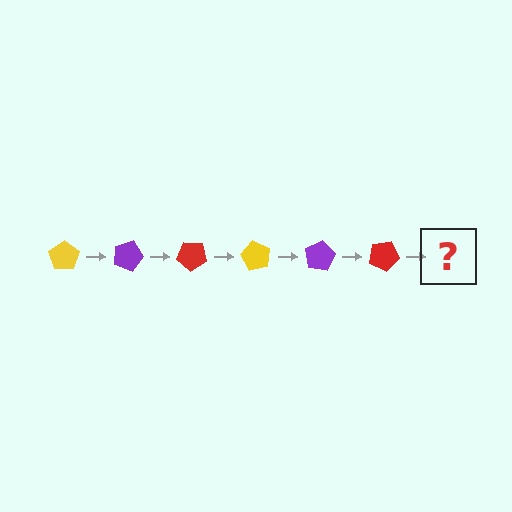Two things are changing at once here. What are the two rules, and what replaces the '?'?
The two rules are that it rotates 20 degrees each step and the color cycles through yellow, purple, and red. The '?' should be a yellow pentagon, rotated 120 degrees from the start.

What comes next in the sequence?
The next element should be a yellow pentagon, rotated 120 degrees from the start.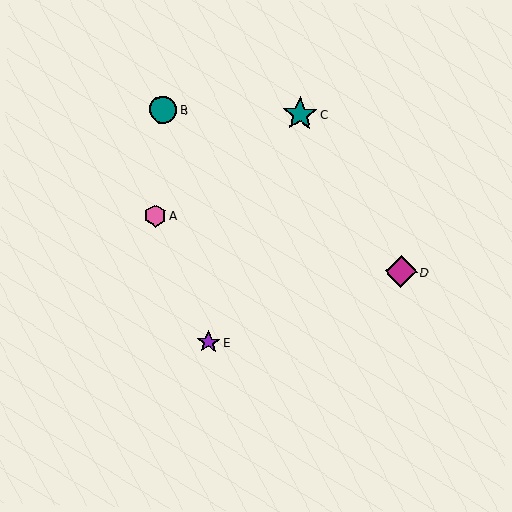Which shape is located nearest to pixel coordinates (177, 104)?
The teal circle (labeled B) at (163, 110) is nearest to that location.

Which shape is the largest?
The teal star (labeled C) is the largest.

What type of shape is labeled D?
Shape D is a magenta diamond.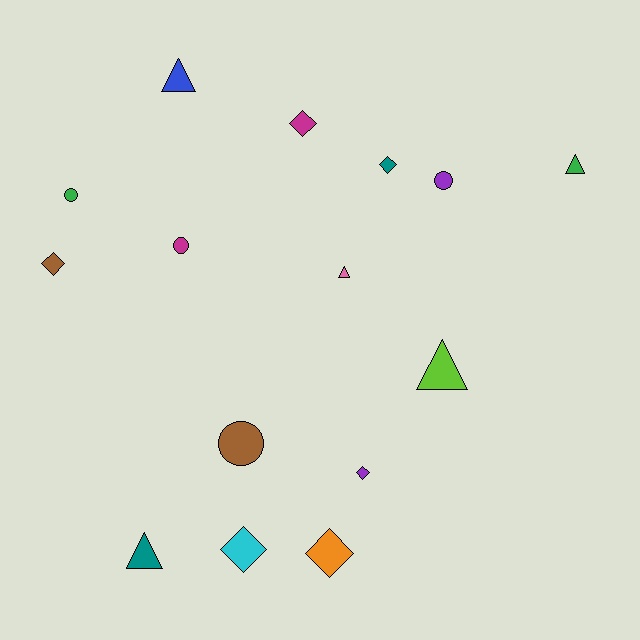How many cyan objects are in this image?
There is 1 cyan object.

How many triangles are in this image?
There are 5 triangles.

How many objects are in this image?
There are 15 objects.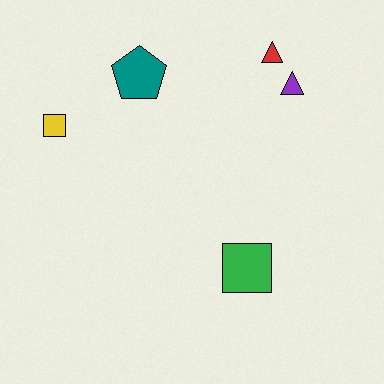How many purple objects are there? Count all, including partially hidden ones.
There is 1 purple object.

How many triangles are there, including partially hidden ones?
There are 2 triangles.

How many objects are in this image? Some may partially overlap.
There are 5 objects.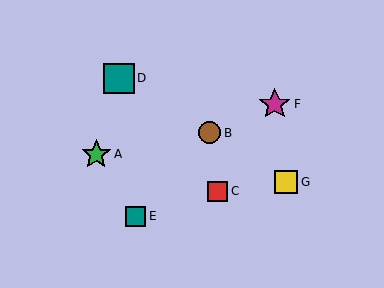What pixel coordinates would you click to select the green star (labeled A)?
Click at (96, 154) to select the green star A.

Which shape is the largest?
The magenta star (labeled F) is the largest.